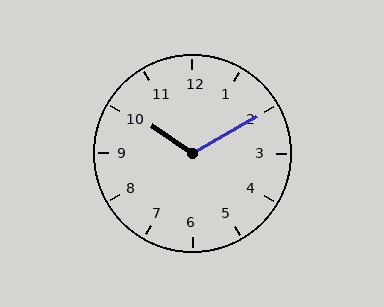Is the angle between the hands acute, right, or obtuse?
It is obtuse.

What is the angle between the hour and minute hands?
Approximately 115 degrees.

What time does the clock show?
10:10.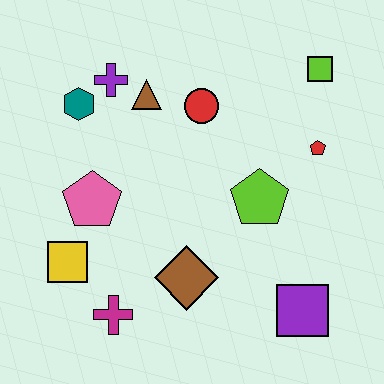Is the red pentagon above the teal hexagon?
No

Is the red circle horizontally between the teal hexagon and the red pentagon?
Yes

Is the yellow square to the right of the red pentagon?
No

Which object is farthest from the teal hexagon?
The purple square is farthest from the teal hexagon.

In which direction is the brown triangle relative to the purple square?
The brown triangle is above the purple square.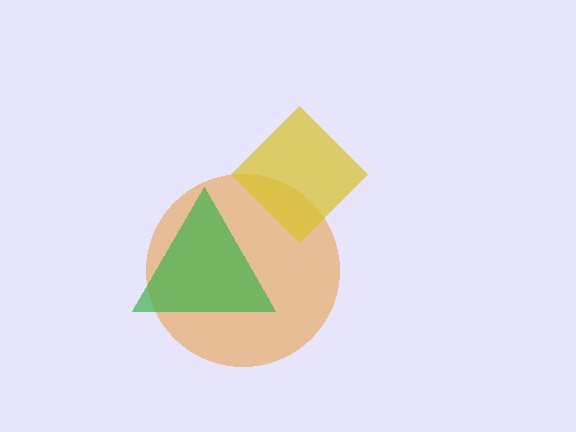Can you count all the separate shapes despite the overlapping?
Yes, there are 3 separate shapes.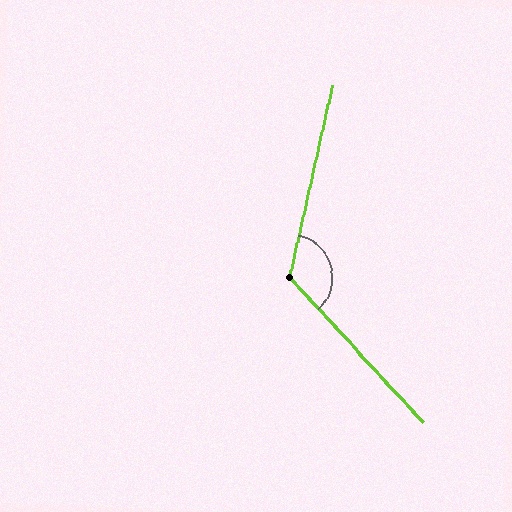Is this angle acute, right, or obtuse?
It is obtuse.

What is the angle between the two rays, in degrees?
Approximately 125 degrees.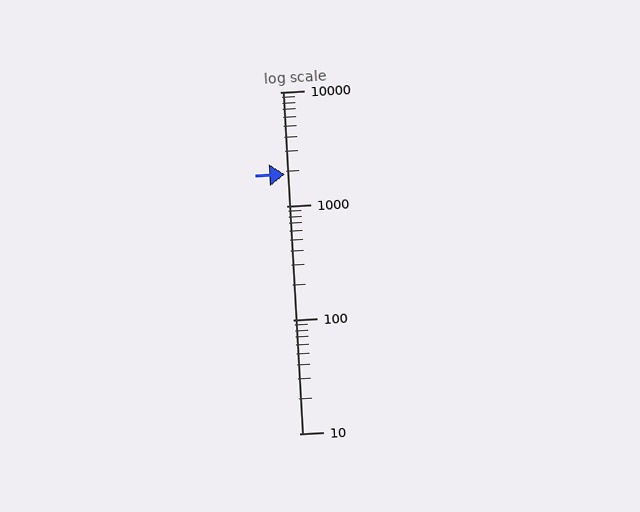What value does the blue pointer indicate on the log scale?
The pointer indicates approximately 1900.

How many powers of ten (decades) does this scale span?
The scale spans 3 decades, from 10 to 10000.